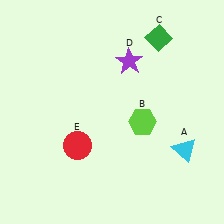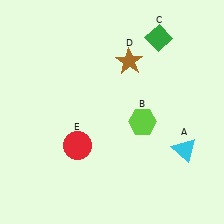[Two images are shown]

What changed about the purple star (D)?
In Image 1, D is purple. In Image 2, it changed to brown.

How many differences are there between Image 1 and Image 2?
There is 1 difference between the two images.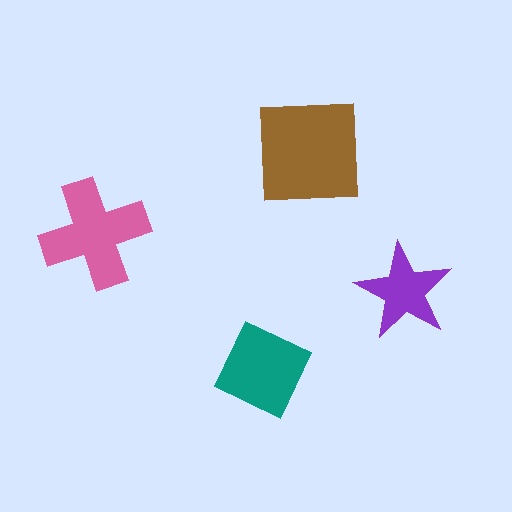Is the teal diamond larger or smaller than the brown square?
Smaller.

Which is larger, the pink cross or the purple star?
The pink cross.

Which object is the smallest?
The purple star.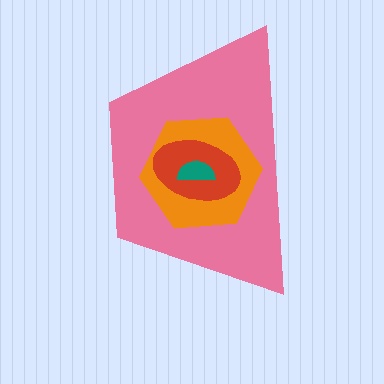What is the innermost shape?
The teal semicircle.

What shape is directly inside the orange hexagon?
The red ellipse.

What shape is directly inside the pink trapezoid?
The orange hexagon.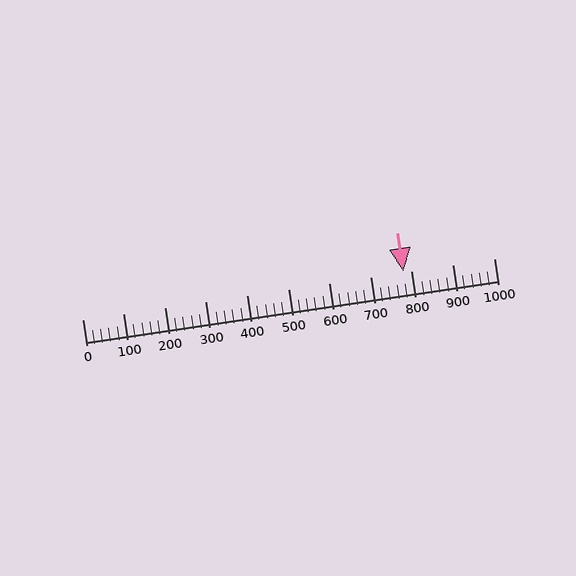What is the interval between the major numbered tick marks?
The major tick marks are spaced 100 units apart.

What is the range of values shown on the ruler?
The ruler shows values from 0 to 1000.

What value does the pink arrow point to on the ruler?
The pink arrow points to approximately 780.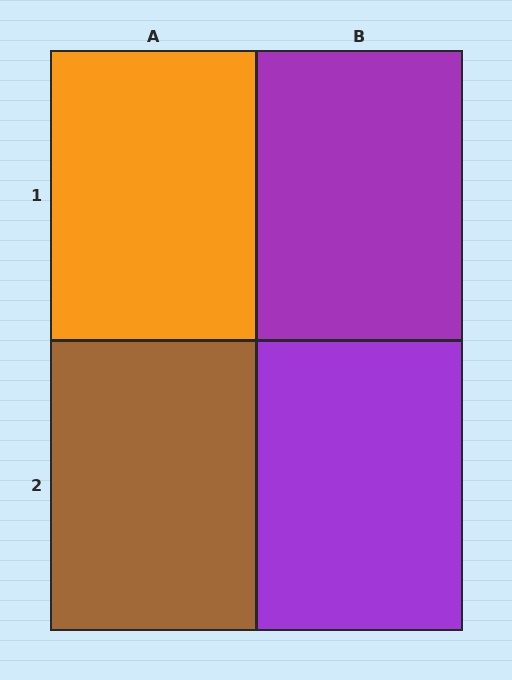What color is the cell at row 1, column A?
Orange.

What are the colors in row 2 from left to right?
Brown, purple.